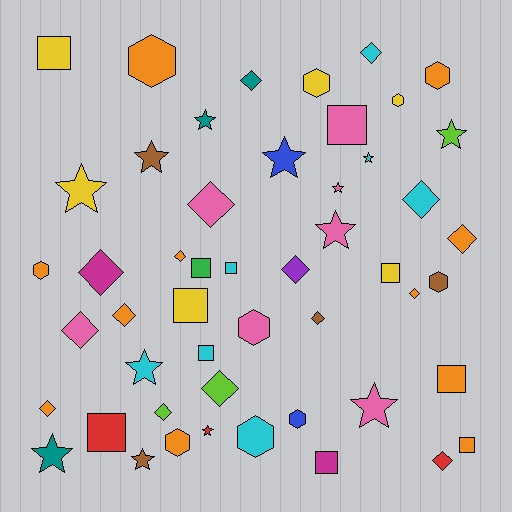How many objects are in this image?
There are 50 objects.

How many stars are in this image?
There are 13 stars.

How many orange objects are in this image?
There are 11 orange objects.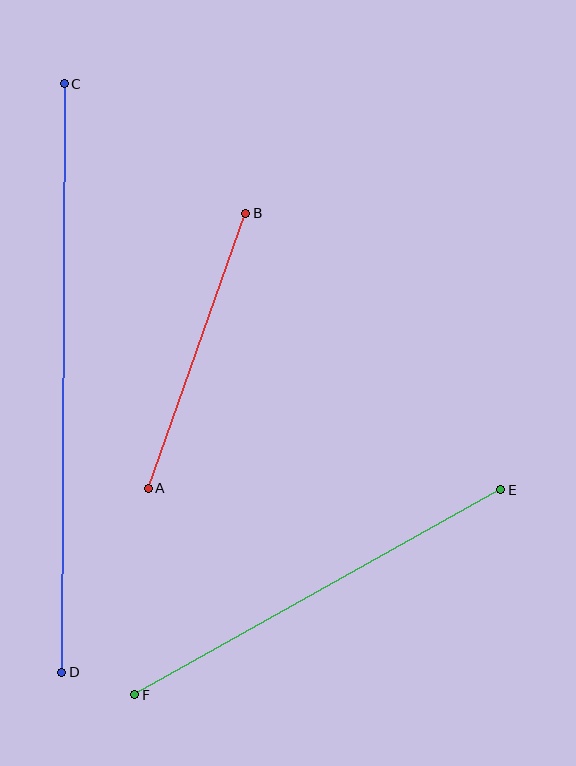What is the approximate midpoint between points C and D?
The midpoint is at approximately (63, 378) pixels.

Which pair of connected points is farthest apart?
Points C and D are farthest apart.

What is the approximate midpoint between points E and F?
The midpoint is at approximately (318, 592) pixels.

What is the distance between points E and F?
The distance is approximately 420 pixels.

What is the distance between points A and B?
The distance is approximately 291 pixels.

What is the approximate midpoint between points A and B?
The midpoint is at approximately (197, 351) pixels.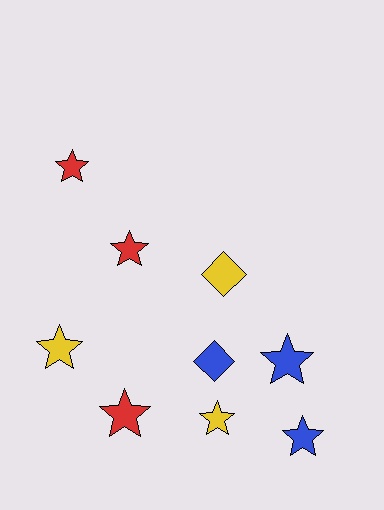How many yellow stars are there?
There are 2 yellow stars.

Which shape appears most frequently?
Star, with 7 objects.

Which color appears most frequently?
Blue, with 3 objects.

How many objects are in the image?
There are 9 objects.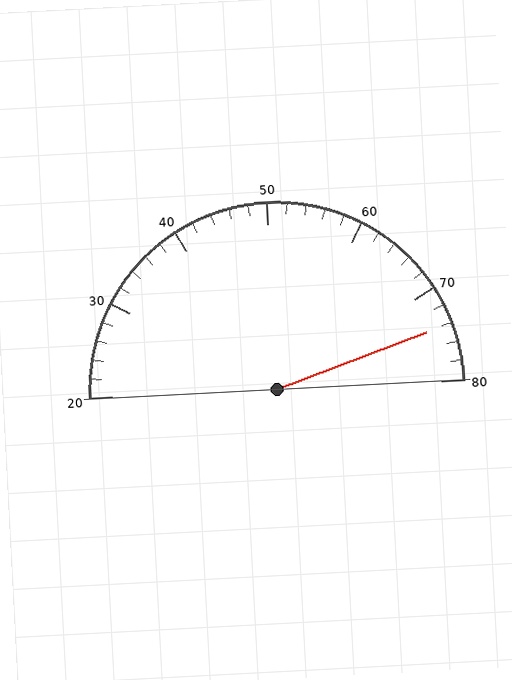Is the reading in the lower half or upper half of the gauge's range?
The reading is in the upper half of the range (20 to 80).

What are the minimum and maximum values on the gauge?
The gauge ranges from 20 to 80.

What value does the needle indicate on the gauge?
The needle indicates approximately 74.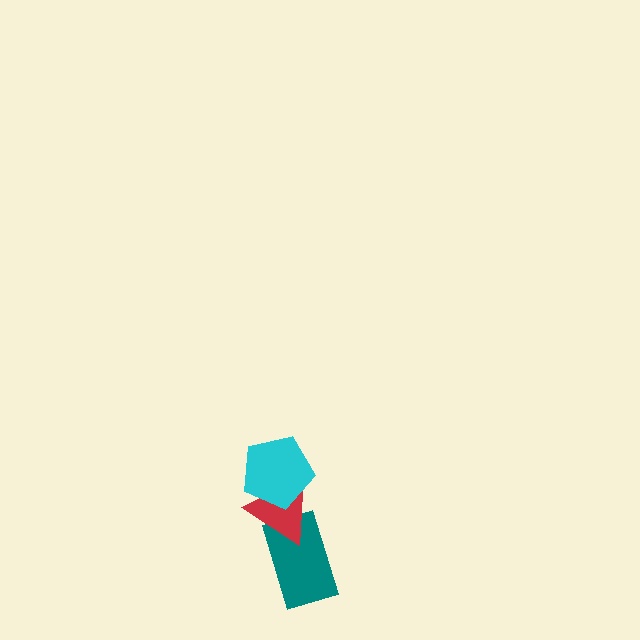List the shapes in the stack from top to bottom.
From top to bottom: the cyan pentagon, the red triangle, the teal rectangle.